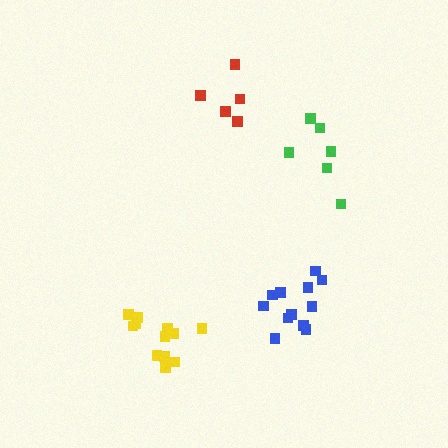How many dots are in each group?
Group 1: 6 dots, Group 2: 12 dots, Group 3: 12 dots, Group 4: 6 dots (36 total).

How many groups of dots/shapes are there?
There are 4 groups.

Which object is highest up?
The red cluster is topmost.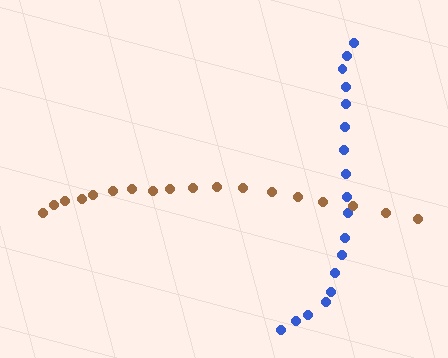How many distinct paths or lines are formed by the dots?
There are 2 distinct paths.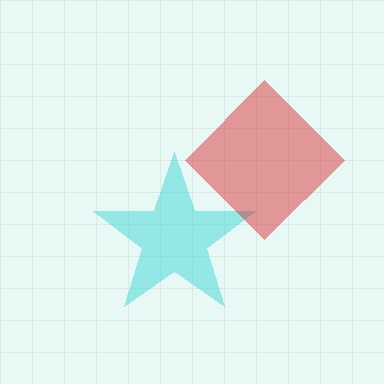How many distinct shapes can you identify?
There are 2 distinct shapes: a cyan star, a red diamond.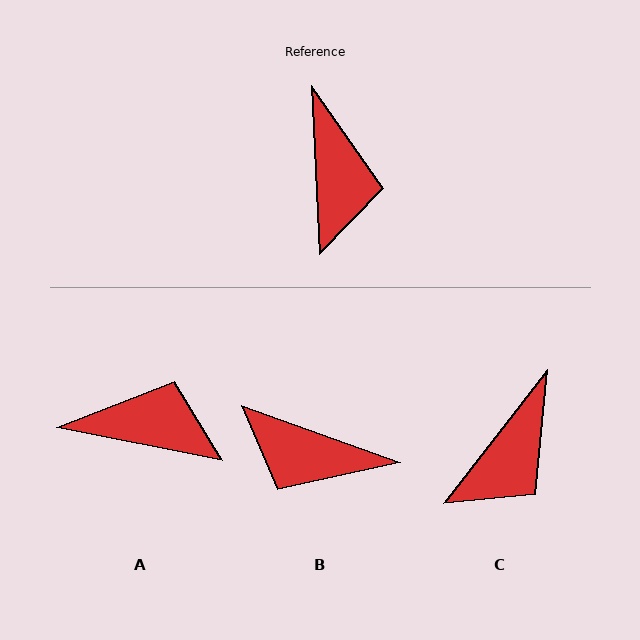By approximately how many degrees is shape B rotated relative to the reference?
Approximately 113 degrees clockwise.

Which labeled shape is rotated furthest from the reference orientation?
B, about 113 degrees away.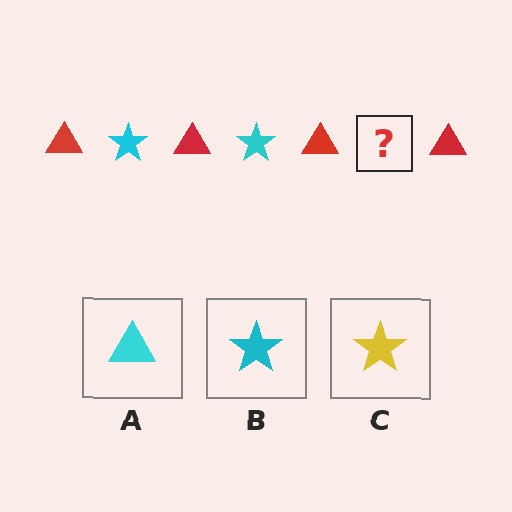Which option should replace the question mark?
Option B.